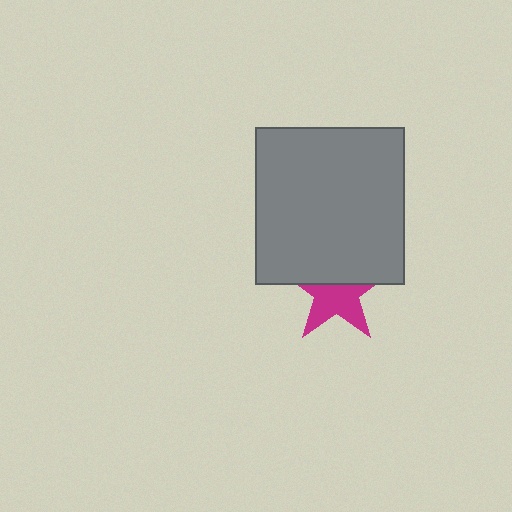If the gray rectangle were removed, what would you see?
You would see the complete magenta star.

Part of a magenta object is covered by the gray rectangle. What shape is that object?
It is a star.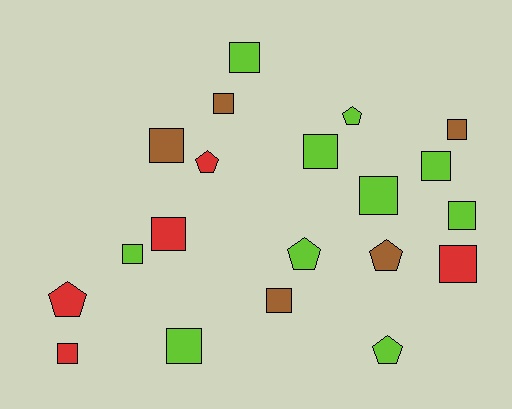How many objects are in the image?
There are 20 objects.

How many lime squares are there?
There are 7 lime squares.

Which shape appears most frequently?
Square, with 14 objects.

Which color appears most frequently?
Lime, with 10 objects.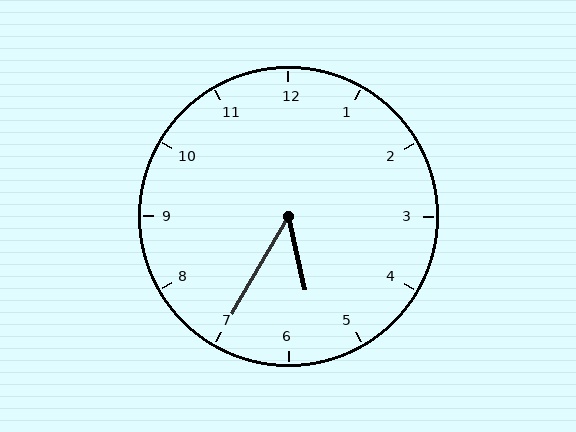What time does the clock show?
5:35.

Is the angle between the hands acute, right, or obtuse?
It is acute.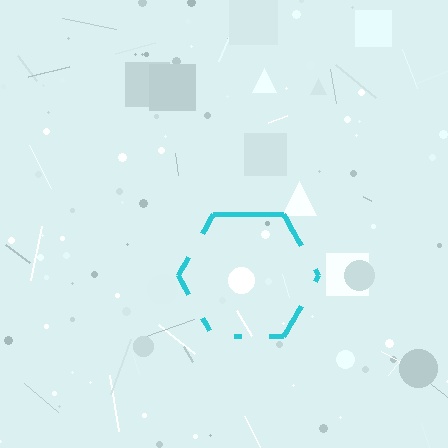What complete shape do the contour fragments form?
The contour fragments form a hexagon.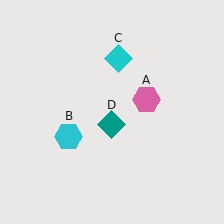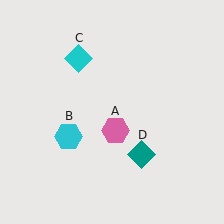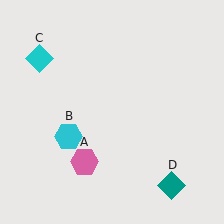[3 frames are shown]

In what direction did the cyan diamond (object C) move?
The cyan diamond (object C) moved left.